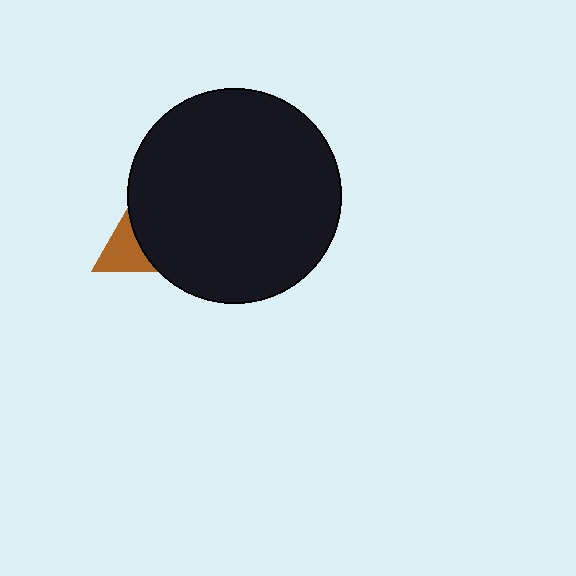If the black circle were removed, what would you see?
You would see the complete brown triangle.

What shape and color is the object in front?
The object in front is a black circle.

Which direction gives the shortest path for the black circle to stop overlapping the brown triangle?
Moving right gives the shortest separation.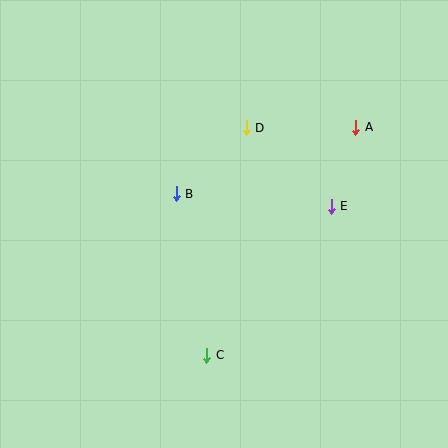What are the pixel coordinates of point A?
Point A is at (356, 127).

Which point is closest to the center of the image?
Point B at (176, 194) is closest to the center.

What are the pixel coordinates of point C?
Point C is at (207, 355).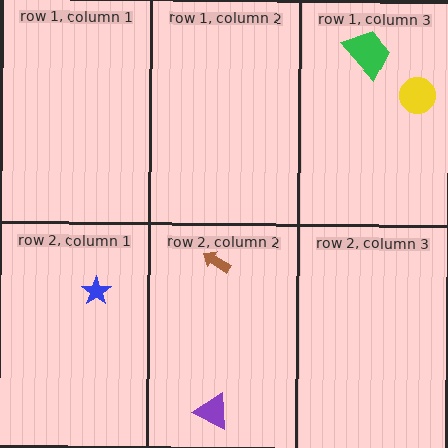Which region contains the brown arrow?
The row 2, column 2 region.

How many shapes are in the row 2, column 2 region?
2.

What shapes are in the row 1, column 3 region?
The yellow circle, the green trapezoid.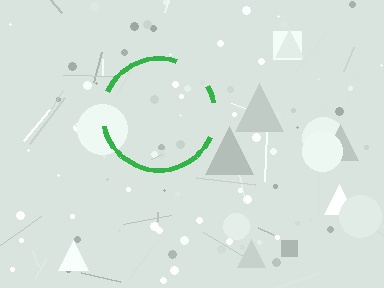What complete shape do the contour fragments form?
The contour fragments form a circle.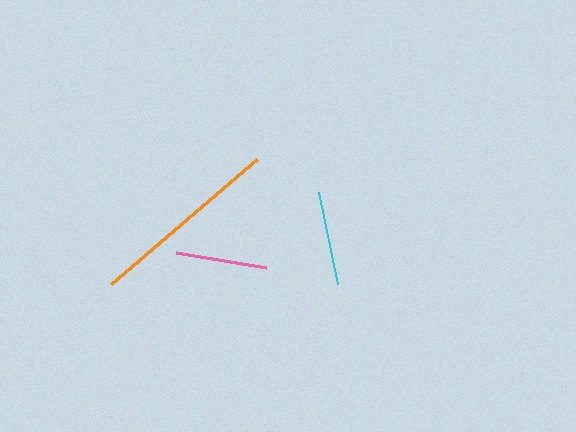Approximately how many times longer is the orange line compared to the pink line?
The orange line is approximately 2.1 times the length of the pink line.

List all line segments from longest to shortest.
From longest to shortest: orange, cyan, pink.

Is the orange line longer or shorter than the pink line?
The orange line is longer than the pink line.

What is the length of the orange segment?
The orange segment is approximately 192 pixels long.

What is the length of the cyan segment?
The cyan segment is approximately 94 pixels long.